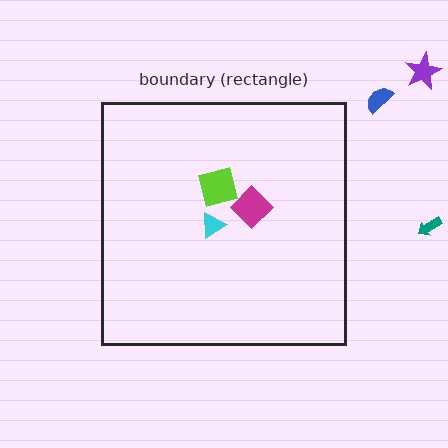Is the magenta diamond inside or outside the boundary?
Inside.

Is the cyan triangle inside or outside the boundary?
Inside.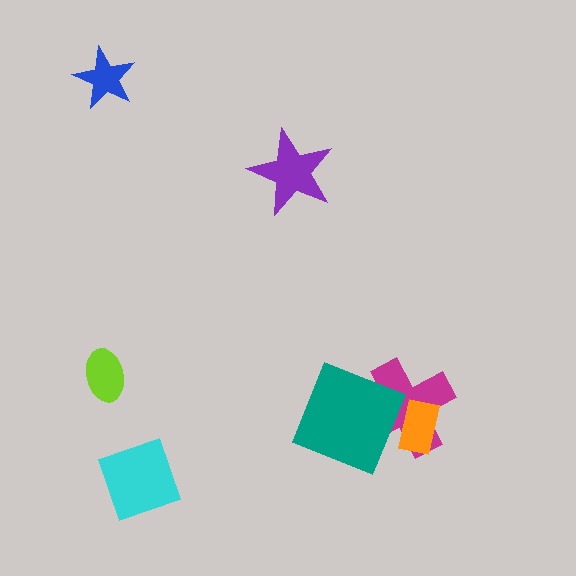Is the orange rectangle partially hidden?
No, no other shape covers it.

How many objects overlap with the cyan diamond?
0 objects overlap with the cyan diamond.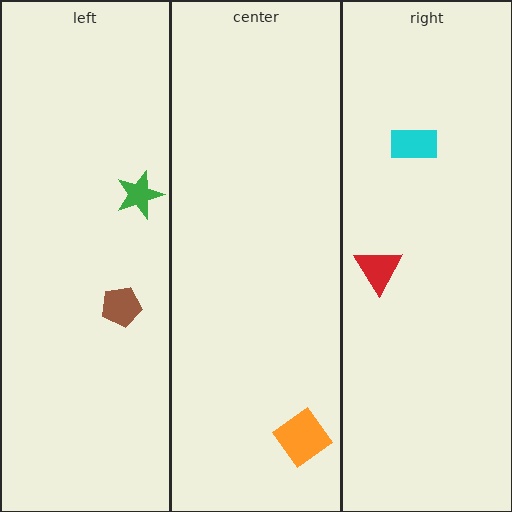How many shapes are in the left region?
2.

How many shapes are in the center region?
1.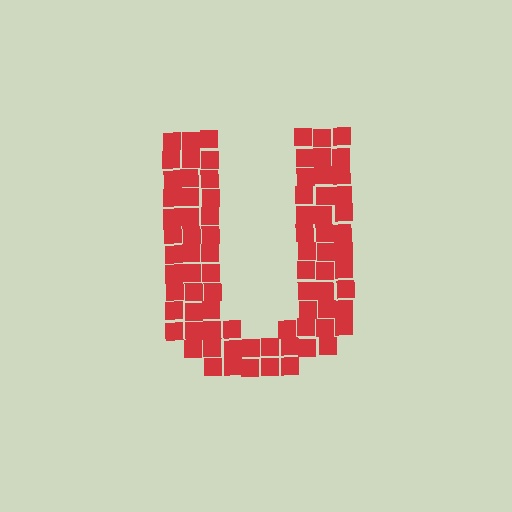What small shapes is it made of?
It is made of small squares.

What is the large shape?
The large shape is the letter U.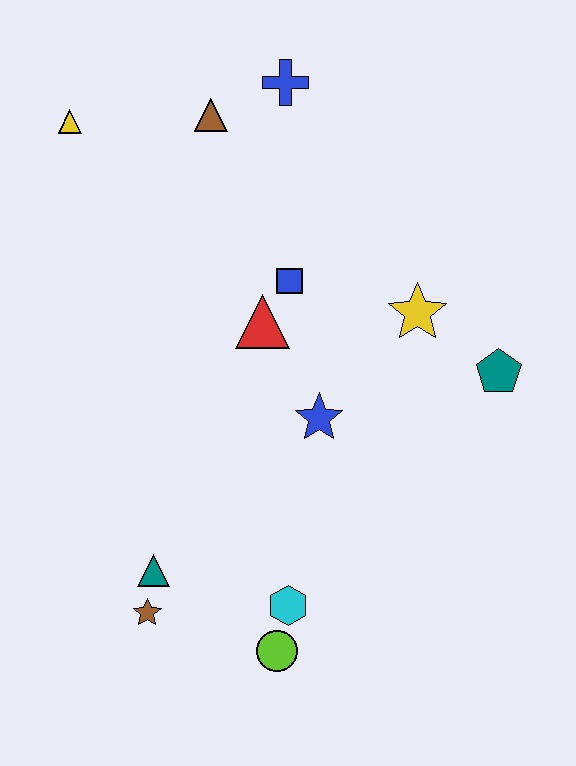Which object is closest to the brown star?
The teal triangle is closest to the brown star.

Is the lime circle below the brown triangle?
Yes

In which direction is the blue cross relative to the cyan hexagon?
The blue cross is above the cyan hexagon.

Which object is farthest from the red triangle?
The lime circle is farthest from the red triangle.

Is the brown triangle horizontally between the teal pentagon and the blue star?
No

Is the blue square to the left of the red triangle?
No